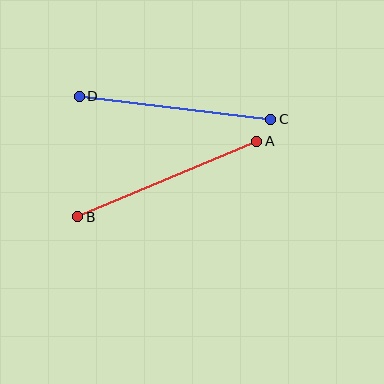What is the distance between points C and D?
The distance is approximately 193 pixels.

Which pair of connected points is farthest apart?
Points A and B are farthest apart.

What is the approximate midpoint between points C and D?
The midpoint is at approximately (175, 108) pixels.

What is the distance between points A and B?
The distance is approximately 194 pixels.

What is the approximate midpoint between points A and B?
The midpoint is at approximately (167, 179) pixels.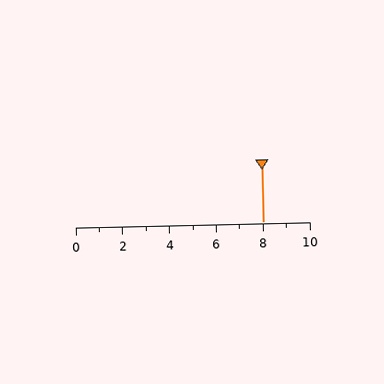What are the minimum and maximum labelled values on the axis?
The axis runs from 0 to 10.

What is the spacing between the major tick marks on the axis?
The major ticks are spaced 2 apart.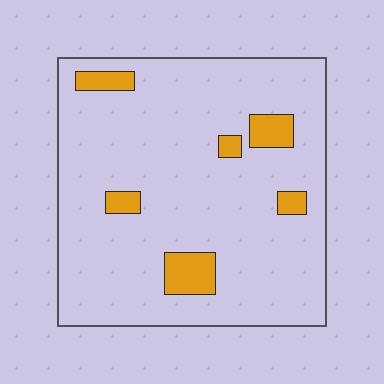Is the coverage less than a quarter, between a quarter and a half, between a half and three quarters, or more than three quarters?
Less than a quarter.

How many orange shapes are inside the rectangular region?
6.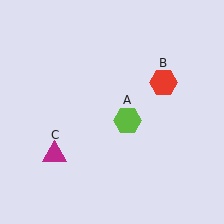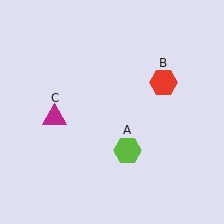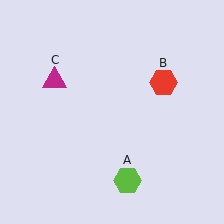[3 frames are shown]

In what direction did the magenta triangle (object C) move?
The magenta triangle (object C) moved up.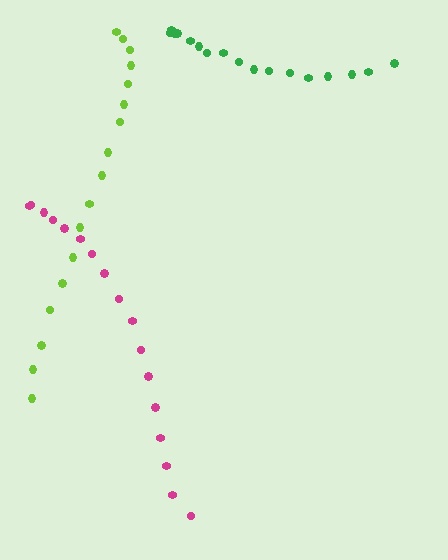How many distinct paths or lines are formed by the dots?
There are 3 distinct paths.